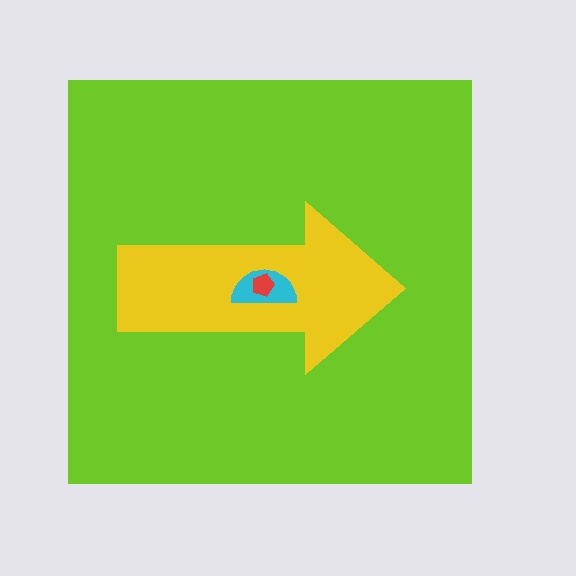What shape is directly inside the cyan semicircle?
The red pentagon.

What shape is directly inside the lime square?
The yellow arrow.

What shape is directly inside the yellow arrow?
The cyan semicircle.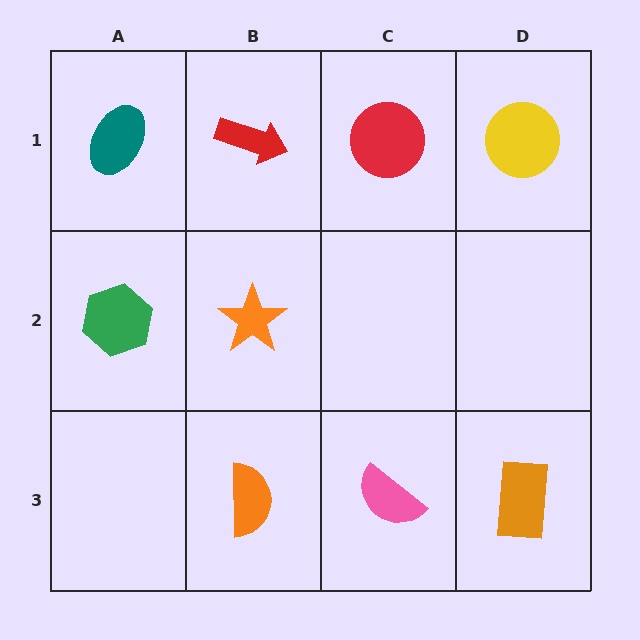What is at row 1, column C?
A red circle.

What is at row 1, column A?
A teal ellipse.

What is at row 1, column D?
A yellow circle.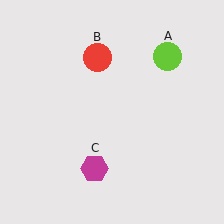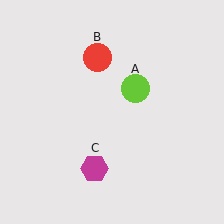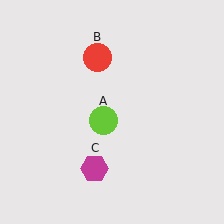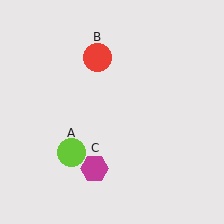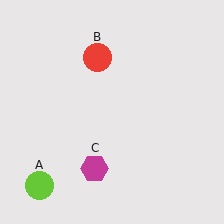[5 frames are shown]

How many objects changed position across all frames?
1 object changed position: lime circle (object A).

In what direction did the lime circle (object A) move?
The lime circle (object A) moved down and to the left.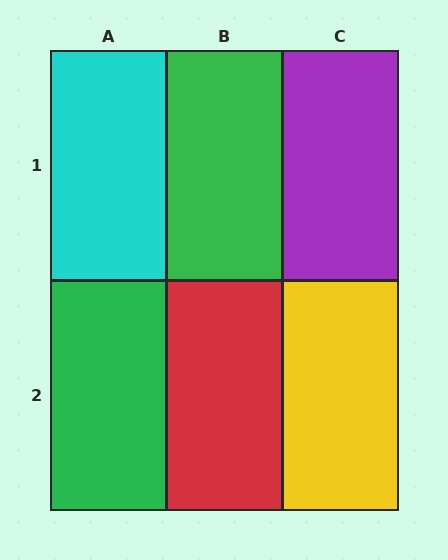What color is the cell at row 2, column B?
Red.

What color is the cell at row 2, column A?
Green.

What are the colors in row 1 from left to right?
Cyan, green, purple.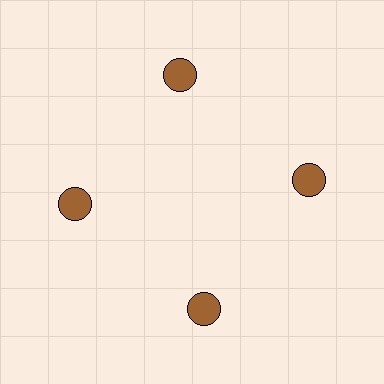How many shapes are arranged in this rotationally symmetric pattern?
There are 4 shapes, arranged in 4 groups of 1.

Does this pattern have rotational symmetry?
Yes, this pattern has 4-fold rotational symmetry. It looks the same after rotating 90 degrees around the center.